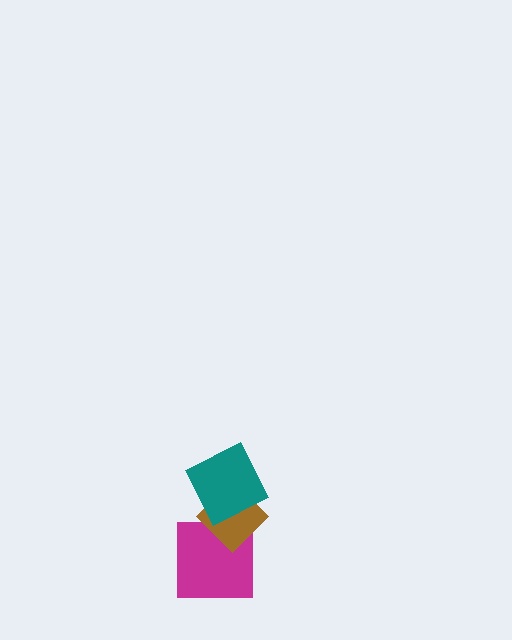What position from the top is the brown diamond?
The brown diamond is 2nd from the top.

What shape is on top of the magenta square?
The brown diamond is on top of the magenta square.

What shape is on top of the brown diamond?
The teal square is on top of the brown diamond.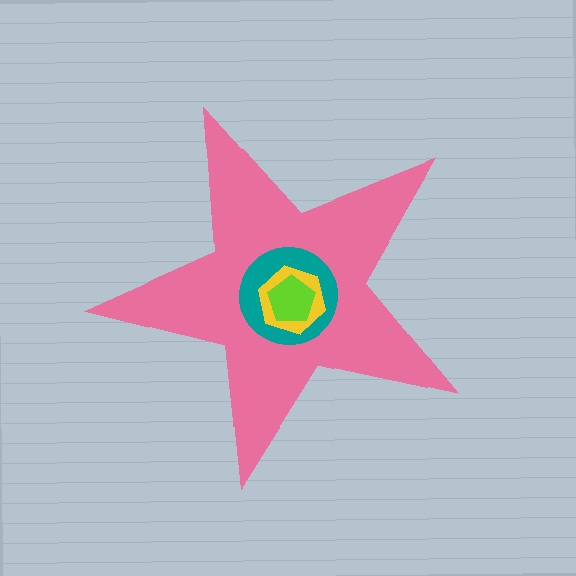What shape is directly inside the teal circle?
The yellow hexagon.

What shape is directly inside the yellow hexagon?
The lime pentagon.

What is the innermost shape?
The lime pentagon.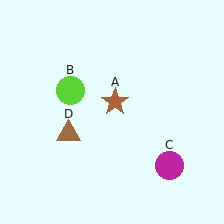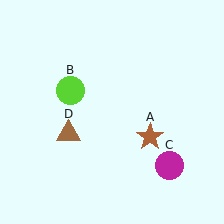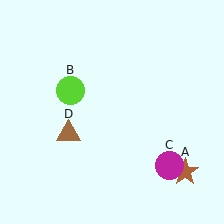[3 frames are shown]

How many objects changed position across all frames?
1 object changed position: brown star (object A).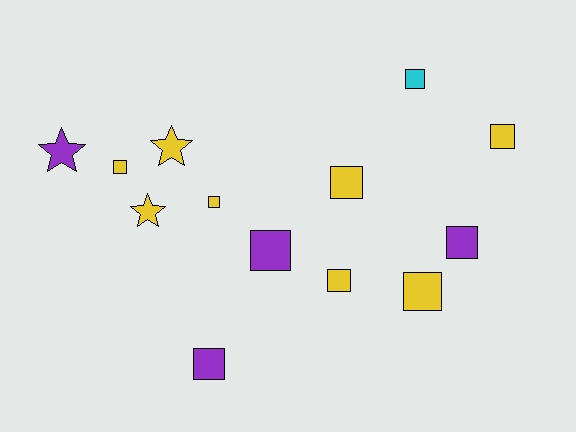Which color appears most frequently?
Yellow, with 8 objects.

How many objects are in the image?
There are 13 objects.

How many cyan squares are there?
There is 1 cyan square.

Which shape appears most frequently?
Square, with 10 objects.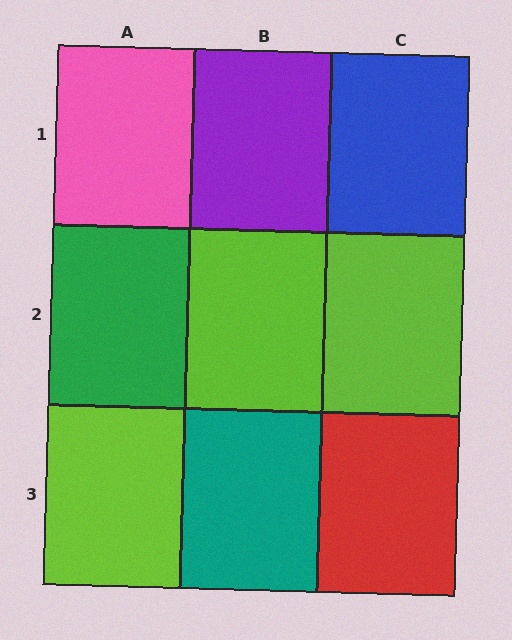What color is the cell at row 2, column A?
Green.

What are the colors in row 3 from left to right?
Lime, teal, red.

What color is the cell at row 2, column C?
Lime.